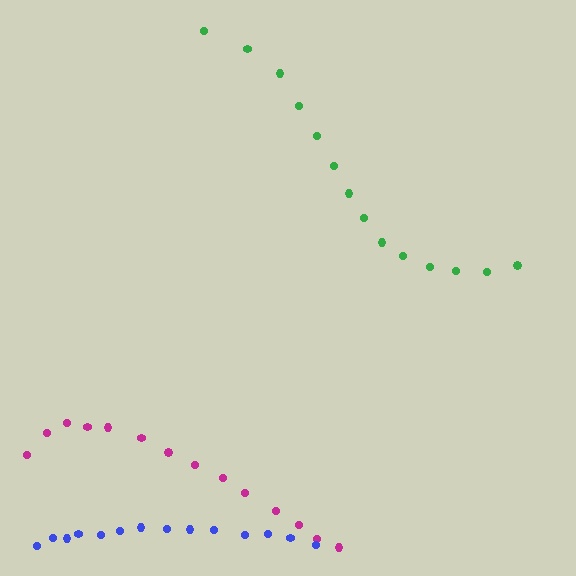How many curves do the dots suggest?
There are 3 distinct paths.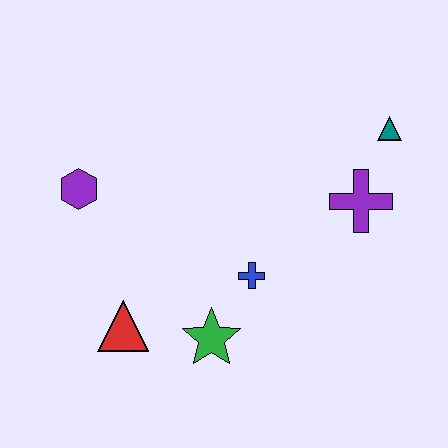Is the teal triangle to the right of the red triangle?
Yes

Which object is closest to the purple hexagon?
The red triangle is closest to the purple hexagon.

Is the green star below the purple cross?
Yes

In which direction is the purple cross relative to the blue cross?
The purple cross is to the right of the blue cross.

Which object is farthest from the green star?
The teal triangle is farthest from the green star.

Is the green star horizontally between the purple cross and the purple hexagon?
Yes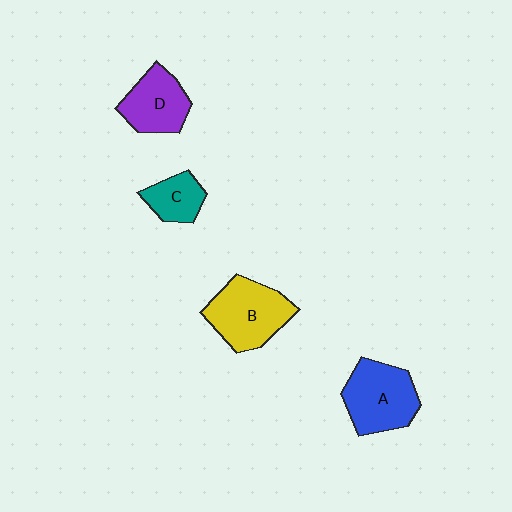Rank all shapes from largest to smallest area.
From largest to smallest: B (yellow), A (blue), D (purple), C (teal).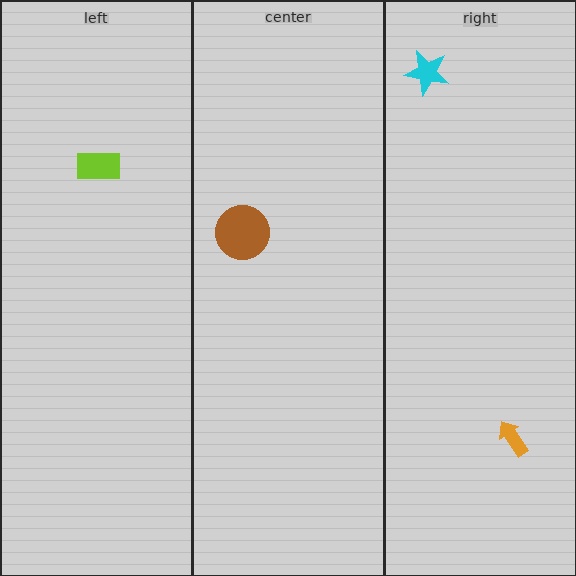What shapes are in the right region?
The orange arrow, the cyan star.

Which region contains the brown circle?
The center region.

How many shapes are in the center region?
1.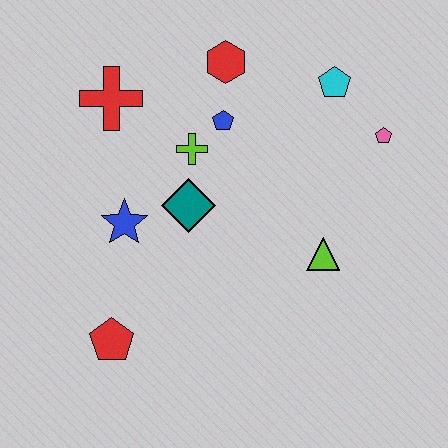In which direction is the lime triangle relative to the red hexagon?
The lime triangle is below the red hexagon.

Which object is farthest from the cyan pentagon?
The red pentagon is farthest from the cyan pentagon.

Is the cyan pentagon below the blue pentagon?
No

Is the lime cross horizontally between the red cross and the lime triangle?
Yes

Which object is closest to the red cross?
The lime cross is closest to the red cross.